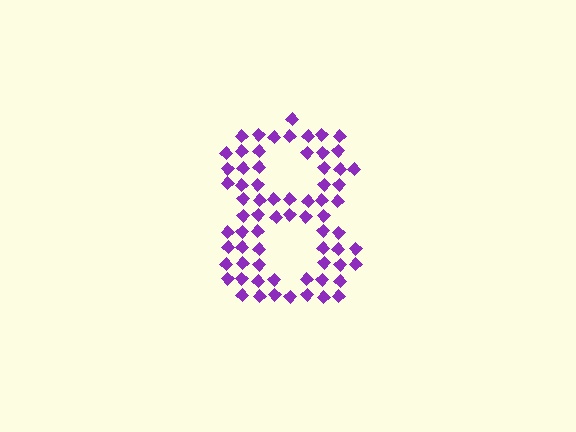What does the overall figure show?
The overall figure shows the digit 8.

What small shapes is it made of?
It is made of small diamonds.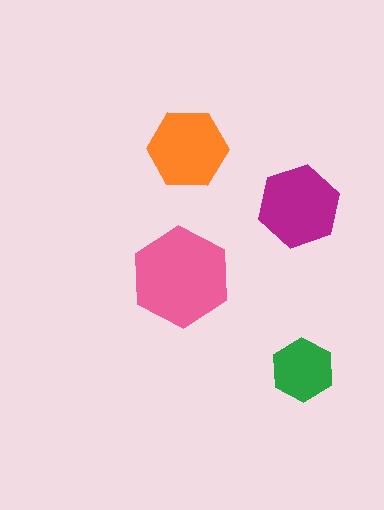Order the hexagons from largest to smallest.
the pink one, the magenta one, the orange one, the green one.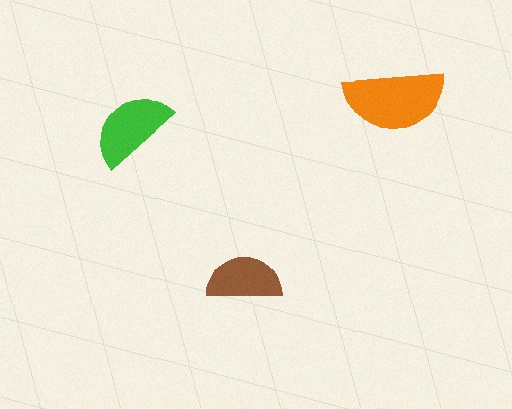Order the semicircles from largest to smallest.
the orange one, the green one, the brown one.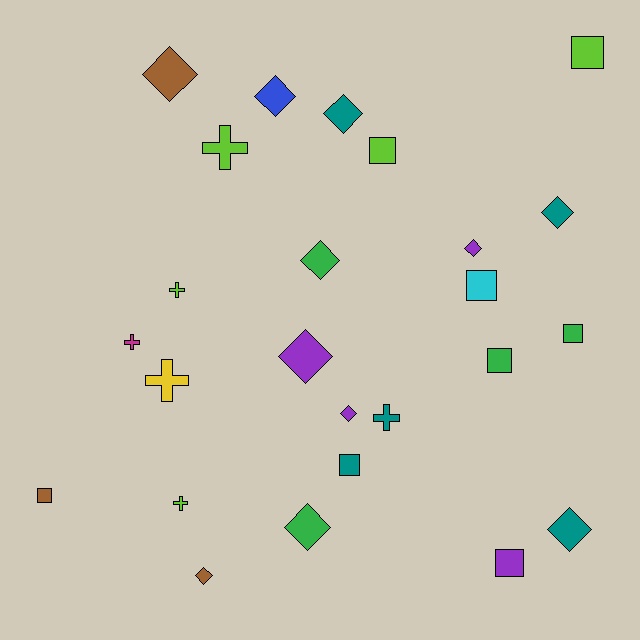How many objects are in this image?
There are 25 objects.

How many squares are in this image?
There are 8 squares.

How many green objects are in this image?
There are 4 green objects.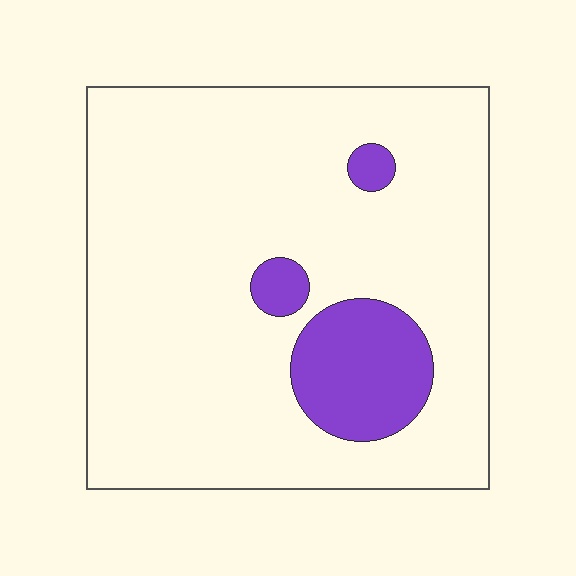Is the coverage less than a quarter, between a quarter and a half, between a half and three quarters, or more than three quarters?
Less than a quarter.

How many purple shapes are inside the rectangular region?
3.